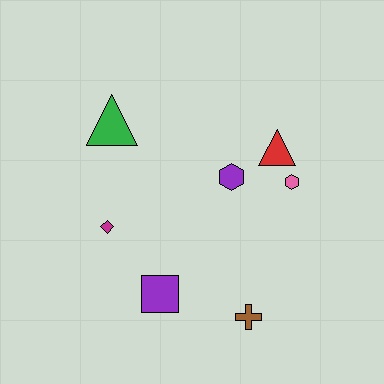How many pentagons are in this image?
There are no pentagons.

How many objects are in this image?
There are 7 objects.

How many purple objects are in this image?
There are 2 purple objects.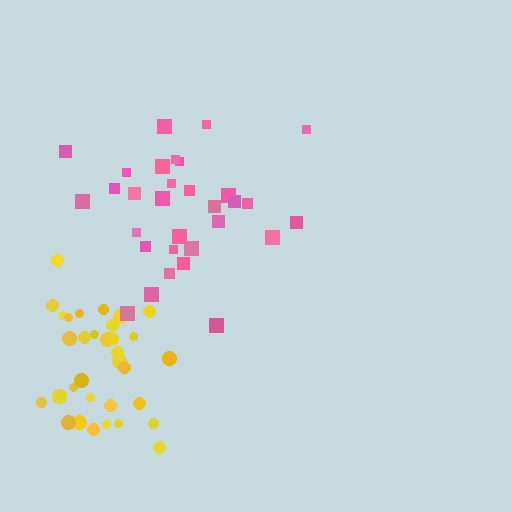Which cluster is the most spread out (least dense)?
Pink.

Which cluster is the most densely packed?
Yellow.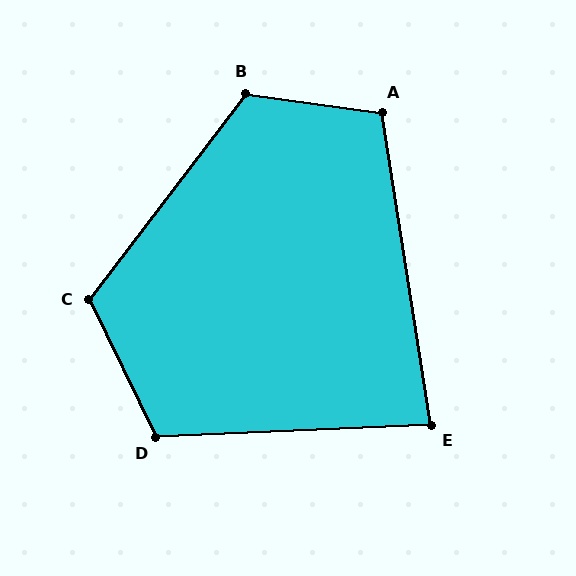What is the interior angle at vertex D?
Approximately 113 degrees (obtuse).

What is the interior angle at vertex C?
Approximately 117 degrees (obtuse).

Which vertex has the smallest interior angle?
E, at approximately 83 degrees.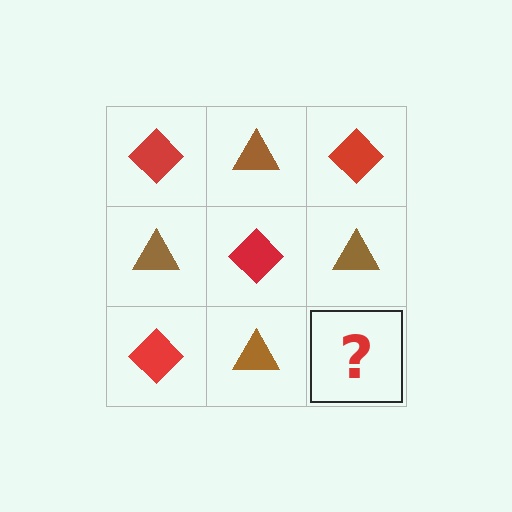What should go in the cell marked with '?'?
The missing cell should contain a red diamond.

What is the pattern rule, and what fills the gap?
The rule is that it alternates red diamond and brown triangle in a checkerboard pattern. The gap should be filled with a red diamond.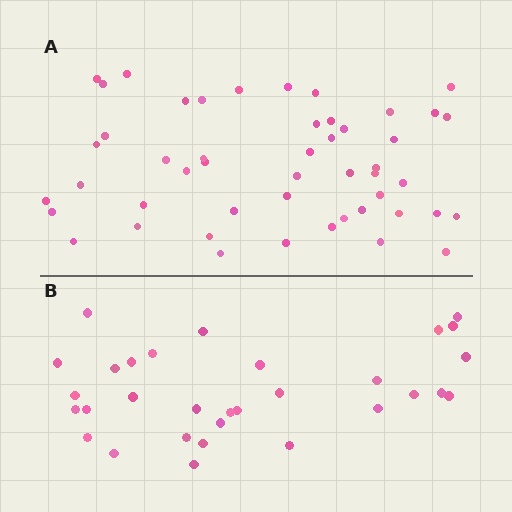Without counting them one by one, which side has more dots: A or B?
Region A (the top region) has more dots.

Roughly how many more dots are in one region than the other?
Region A has approximately 20 more dots than region B.